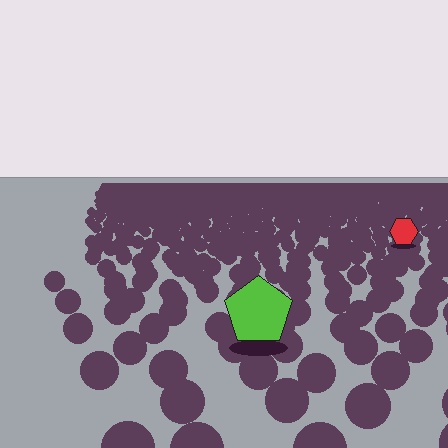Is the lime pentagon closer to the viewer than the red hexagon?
Yes. The lime pentagon is closer — you can tell from the texture gradient: the ground texture is coarser near it.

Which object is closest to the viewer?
The lime pentagon is closest. The texture marks near it are larger and more spread out.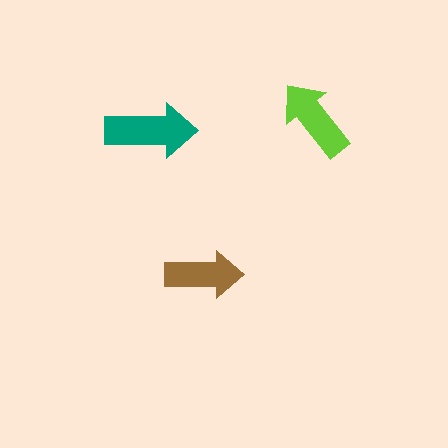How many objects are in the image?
There are 3 objects in the image.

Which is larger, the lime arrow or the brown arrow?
The lime one.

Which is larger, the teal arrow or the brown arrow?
The teal one.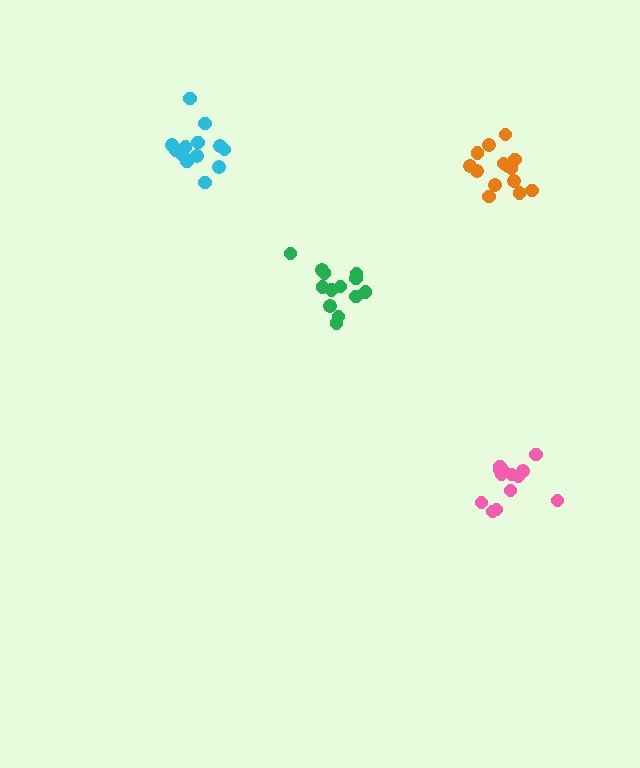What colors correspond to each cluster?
The clusters are colored: pink, orange, cyan, green.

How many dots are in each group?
Group 1: 13 dots, Group 2: 14 dots, Group 3: 14 dots, Group 4: 13 dots (54 total).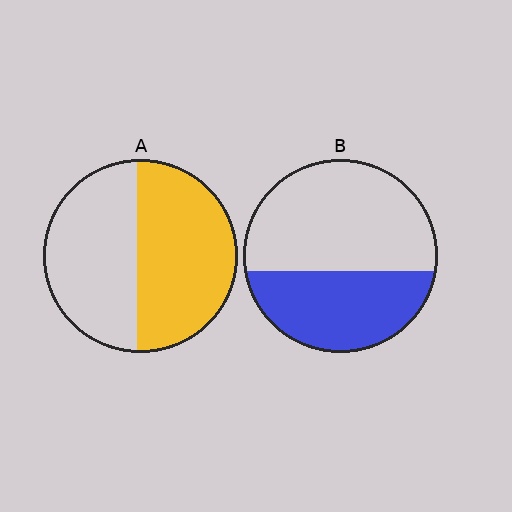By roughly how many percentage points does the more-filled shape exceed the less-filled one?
By roughly 10 percentage points (A over B).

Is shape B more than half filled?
No.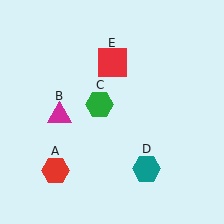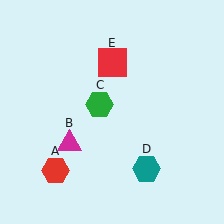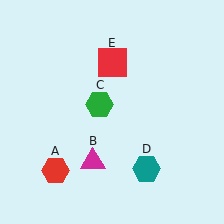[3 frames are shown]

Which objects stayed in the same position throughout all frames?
Red hexagon (object A) and green hexagon (object C) and teal hexagon (object D) and red square (object E) remained stationary.